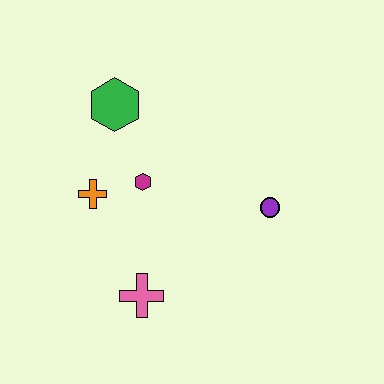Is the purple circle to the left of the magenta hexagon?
No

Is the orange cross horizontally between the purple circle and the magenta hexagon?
No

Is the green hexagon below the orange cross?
No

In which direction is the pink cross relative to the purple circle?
The pink cross is to the left of the purple circle.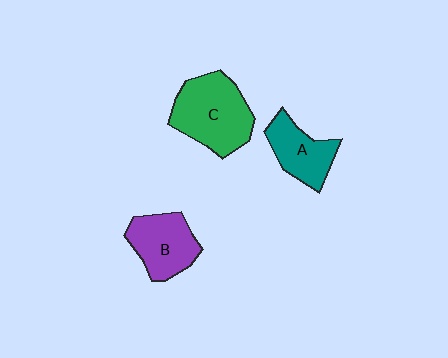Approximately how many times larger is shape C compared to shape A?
Approximately 1.6 times.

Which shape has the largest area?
Shape C (green).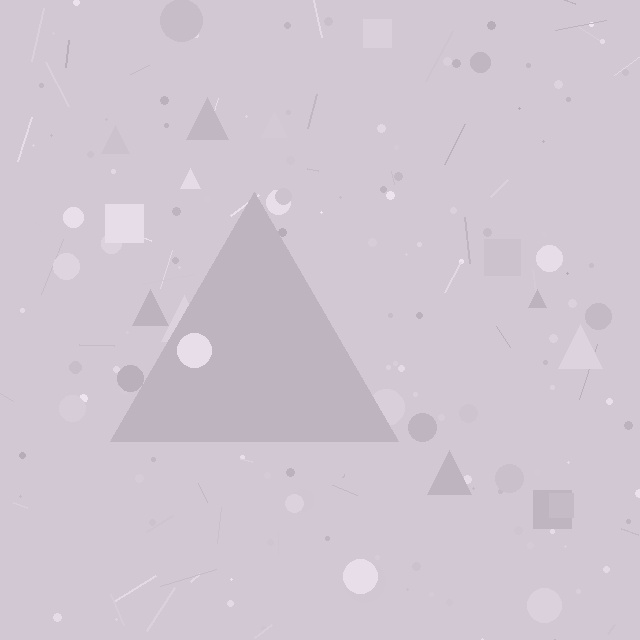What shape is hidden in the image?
A triangle is hidden in the image.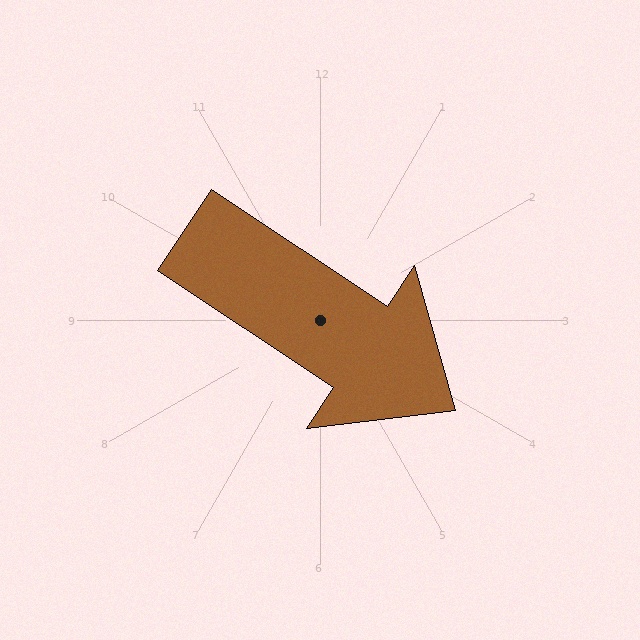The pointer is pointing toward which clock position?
Roughly 4 o'clock.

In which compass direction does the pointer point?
Southeast.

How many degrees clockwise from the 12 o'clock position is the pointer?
Approximately 124 degrees.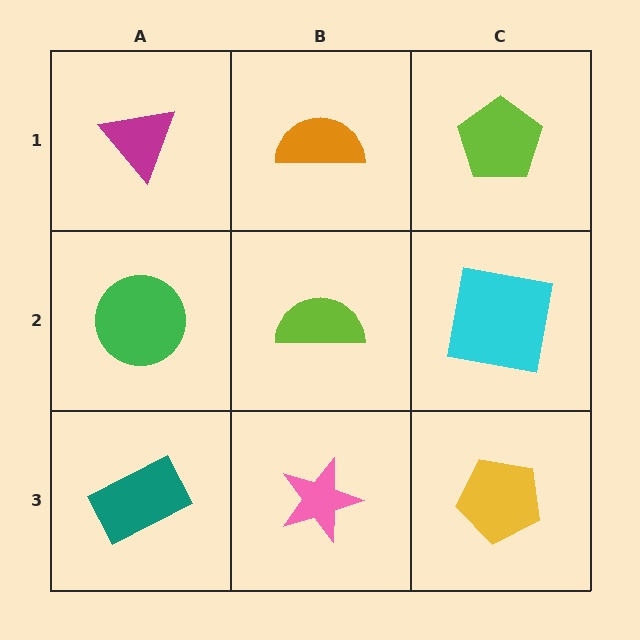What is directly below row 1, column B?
A lime semicircle.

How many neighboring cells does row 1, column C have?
2.